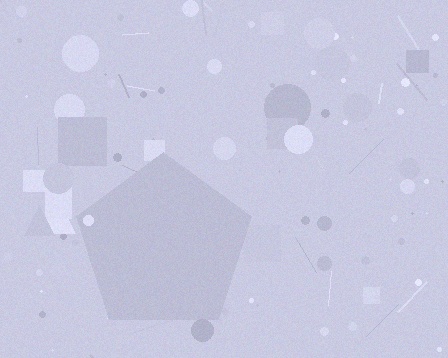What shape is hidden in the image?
A pentagon is hidden in the image.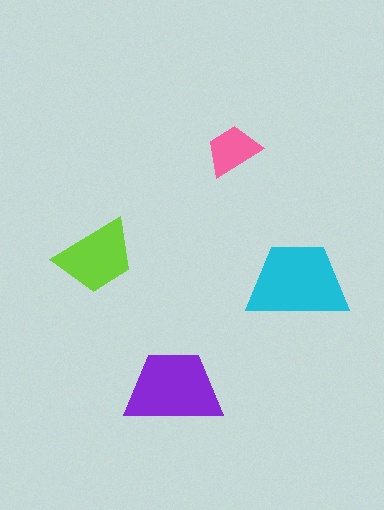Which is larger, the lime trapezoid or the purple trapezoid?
The purple one.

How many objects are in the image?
There are 4 objects in the image.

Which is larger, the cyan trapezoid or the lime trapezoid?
The cyan one.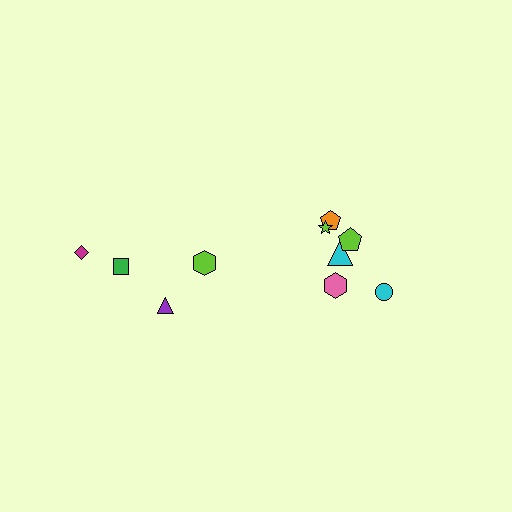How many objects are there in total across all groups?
There are 10 objects.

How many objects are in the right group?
There are 6 objects.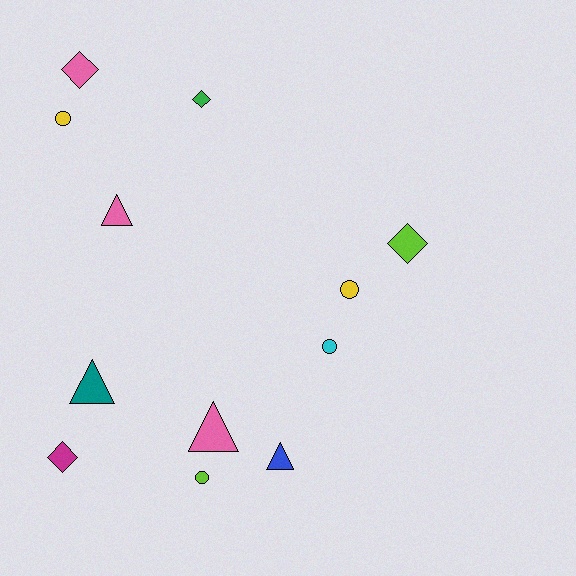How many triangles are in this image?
There are 4 triangles.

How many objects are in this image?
There are 12 objects.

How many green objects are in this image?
There is 1 green object.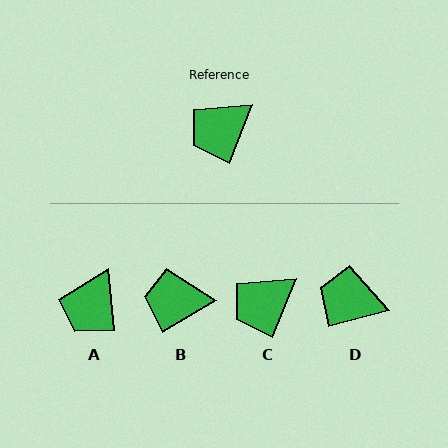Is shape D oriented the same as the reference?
No, it is off by about 53 degrees.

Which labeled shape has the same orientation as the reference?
C.